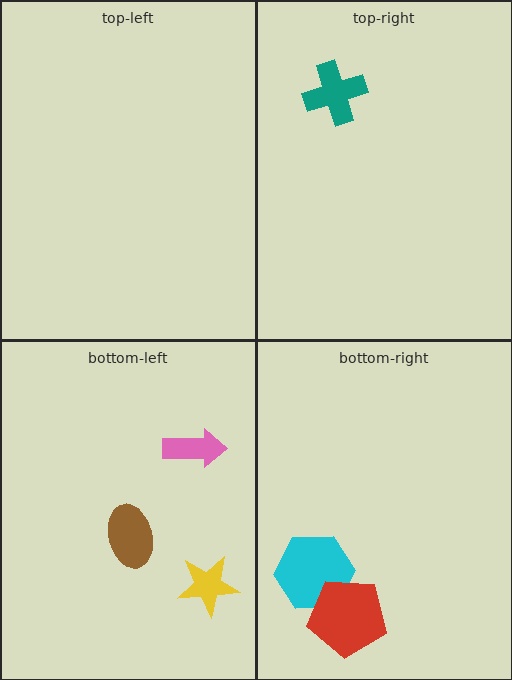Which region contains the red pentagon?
The bottom-right region.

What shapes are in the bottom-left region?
The pink arrow, the brown ellipse, the yellow star.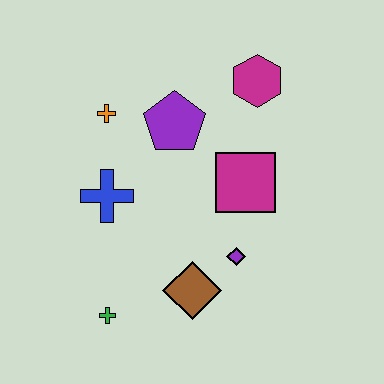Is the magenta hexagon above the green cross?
Yes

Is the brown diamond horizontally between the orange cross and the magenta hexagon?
Yes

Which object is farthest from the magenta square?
The green cross is farthest from the magenta square.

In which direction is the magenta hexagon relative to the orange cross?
The magenta hexagon is to the right of the orange cross.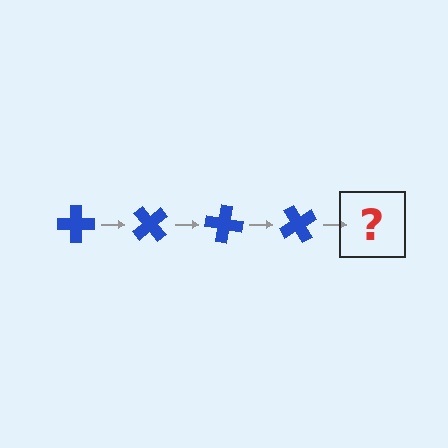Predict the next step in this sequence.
The next step is a blue cross rotated 200 degrees.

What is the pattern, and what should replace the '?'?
The pattern is that the cross rotates 50 degrees each step. The '?' should be a blue cross rotated 200 degrees.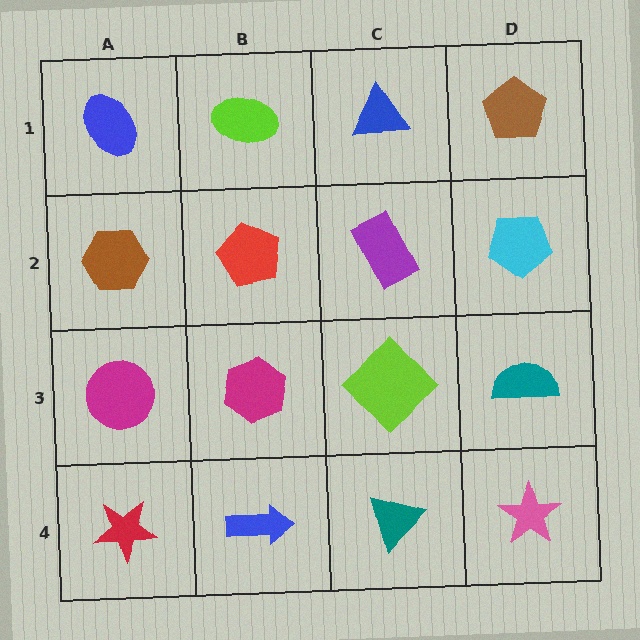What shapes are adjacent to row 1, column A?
A brown hexagon (row 2, column A), a lime ellipse (row 1, column B).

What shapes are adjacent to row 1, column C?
A purple rectangle (row 2, column C), a lime ellipse (row 1, column B), a brown pentagon (row 1, column D).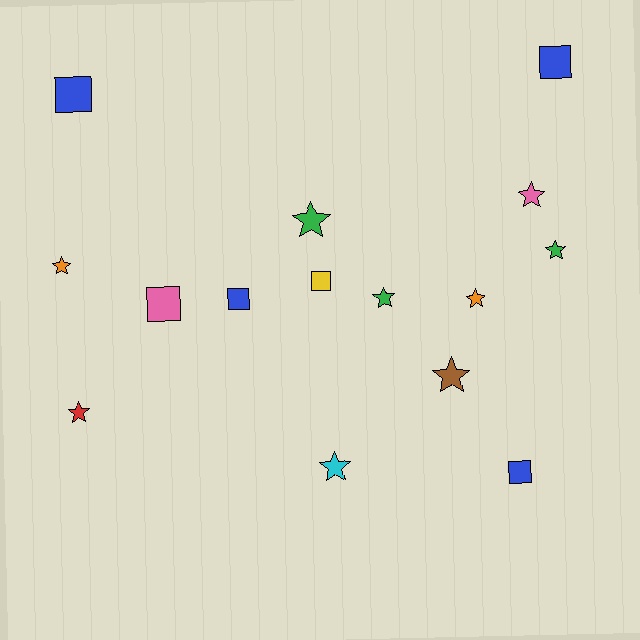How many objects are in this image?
There are 15 objects.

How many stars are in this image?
There are 9 stars.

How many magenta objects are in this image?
There are no magenta objects.